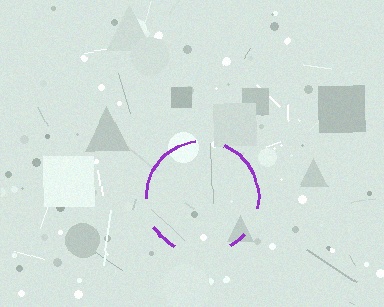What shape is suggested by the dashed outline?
The dashed outline suggests a circle.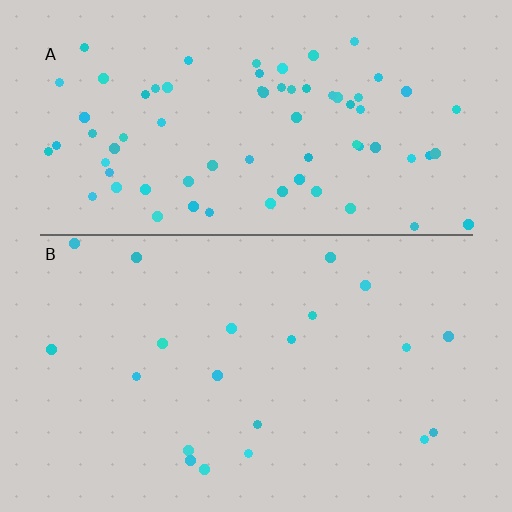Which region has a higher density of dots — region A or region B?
A (the top).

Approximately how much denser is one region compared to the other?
Approximately 3.6× — region A over region B.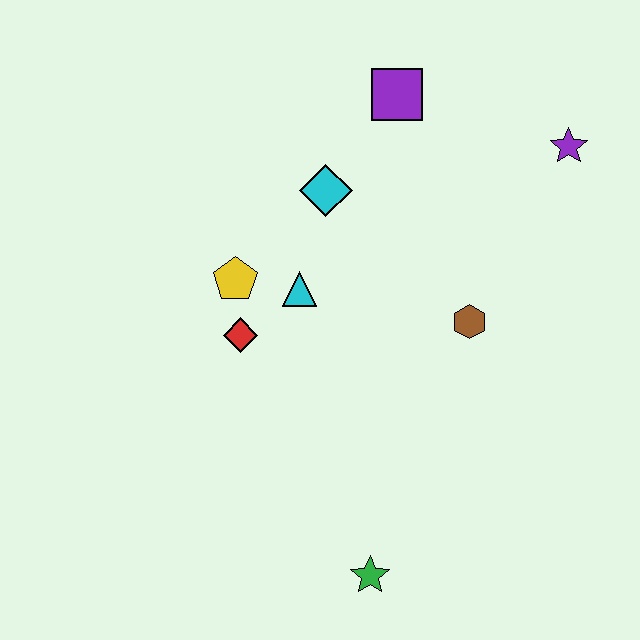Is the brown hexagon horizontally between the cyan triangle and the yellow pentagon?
No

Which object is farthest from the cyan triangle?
The purple star is farthest from the cyan triangle.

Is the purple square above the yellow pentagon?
Yes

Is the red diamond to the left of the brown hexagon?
Yes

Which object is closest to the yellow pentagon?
The red diamond is closest to the yellow pentagon.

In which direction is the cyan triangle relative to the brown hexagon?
The cyan triangle is to the left of the brown hexagon.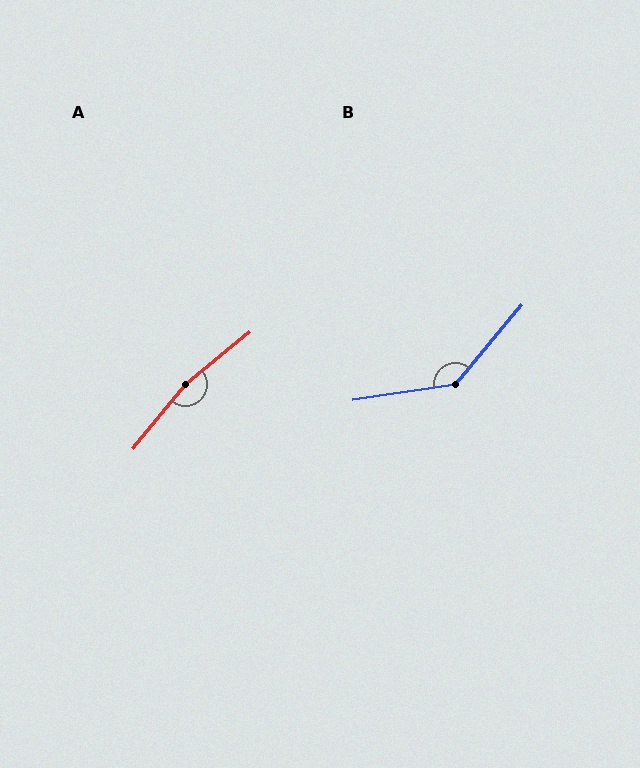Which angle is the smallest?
B, at approximately 138 degrees.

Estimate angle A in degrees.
Approximately 168 degrees.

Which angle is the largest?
A, at approximately 168 degrees.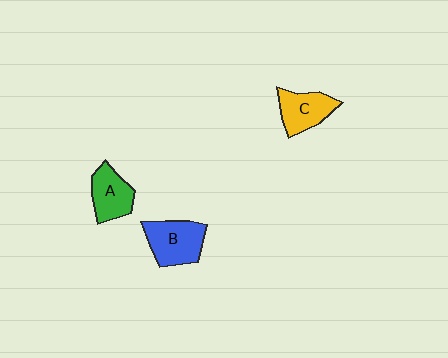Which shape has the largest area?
Shape B (blue).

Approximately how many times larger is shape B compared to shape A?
Approximately 1.3 times.